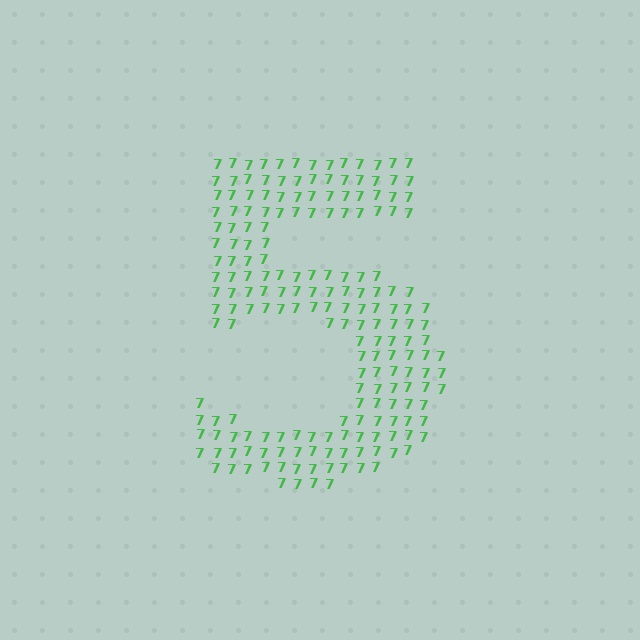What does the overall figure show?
The overall figure shows the digit 5.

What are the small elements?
The small elements are digit 7's.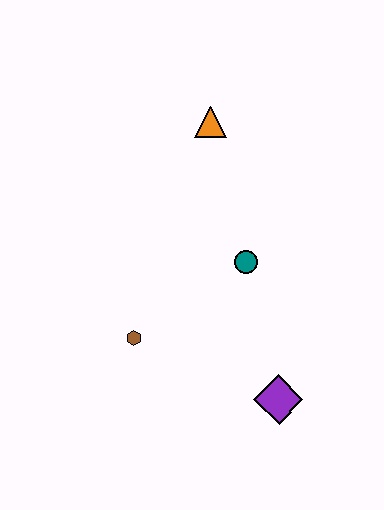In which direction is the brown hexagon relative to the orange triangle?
The brown hexagon is below the orange triangle.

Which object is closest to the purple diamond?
The teal circle is closest to the purple diamond.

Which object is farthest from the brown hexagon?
The orange triangle is farthest from the brown hexagon.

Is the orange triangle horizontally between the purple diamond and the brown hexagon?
Yes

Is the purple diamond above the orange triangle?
No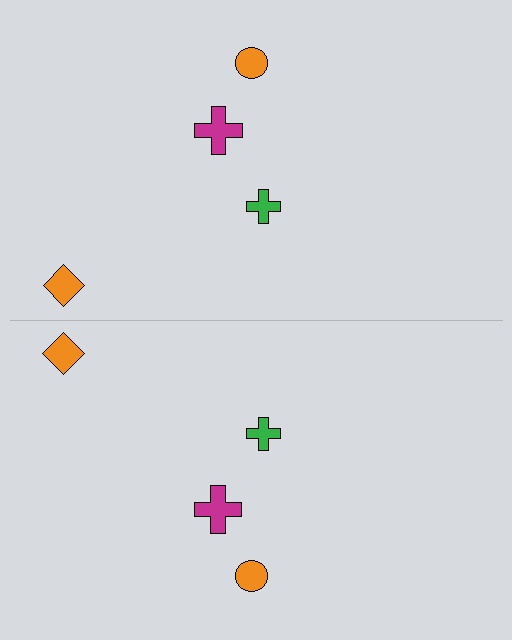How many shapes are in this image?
There are 8 shapes in this image.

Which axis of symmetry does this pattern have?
The pattern has a horizontal axis of symmetry running through the center of the image.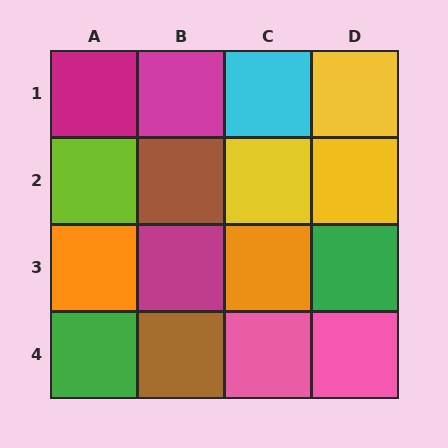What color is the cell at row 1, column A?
Magenta.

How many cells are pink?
2 cells are pink.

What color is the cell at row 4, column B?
Brown.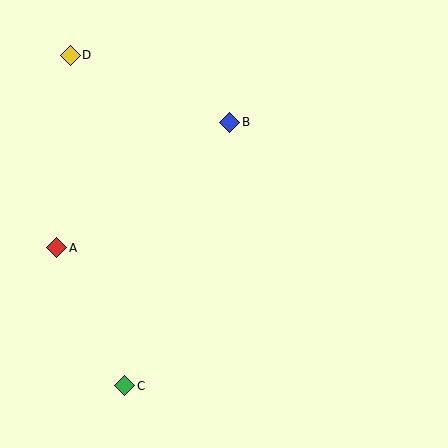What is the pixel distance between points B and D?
The distance between B and D is 173 pixels.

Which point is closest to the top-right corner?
Point B is closest to the top-right corner.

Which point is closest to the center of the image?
Point B at (230, 122) is closest to the center.